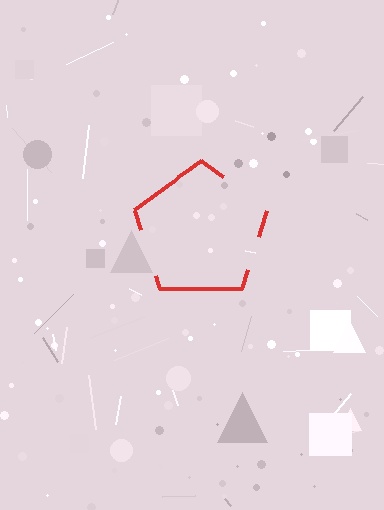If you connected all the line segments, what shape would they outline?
They would outline a pentagon.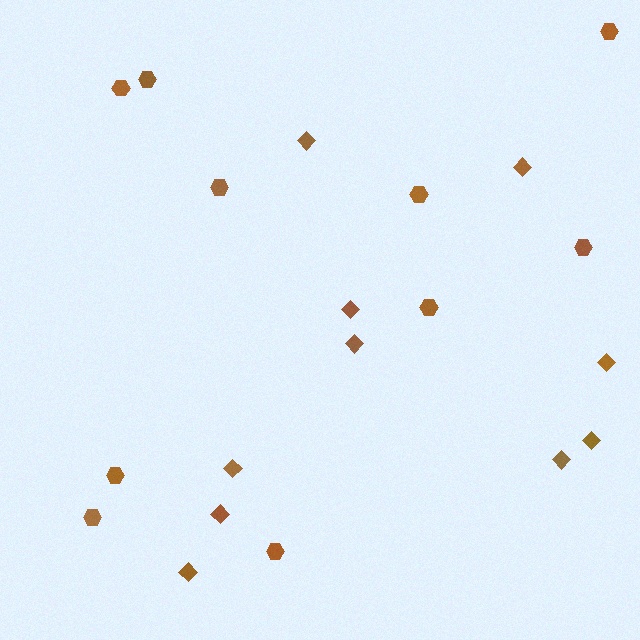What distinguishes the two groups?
There are 2 groups: one group of diamonds (10) and one group of hexagons (10).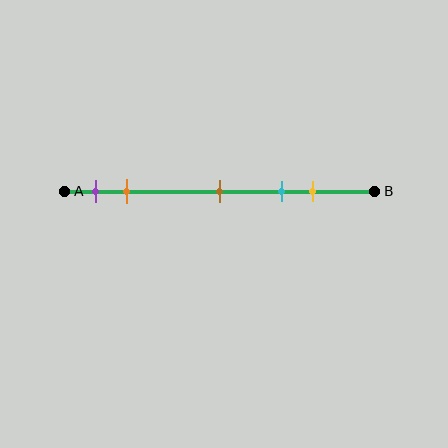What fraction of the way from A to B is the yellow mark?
The yellow mark is approximately 80% (0.8) of the way from A to B.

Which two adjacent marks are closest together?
The purple and orange marks are the closest adjacent pair.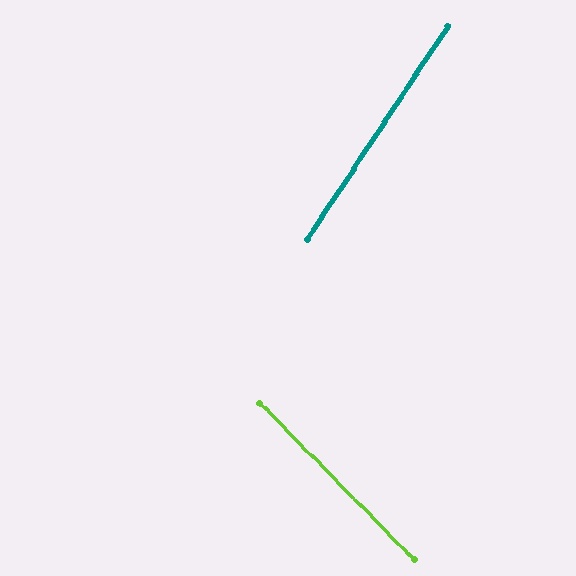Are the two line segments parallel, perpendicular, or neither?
Neither parallel nor perpendicular — they differ by about 78°.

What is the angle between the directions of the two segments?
Approximately 78 degrees.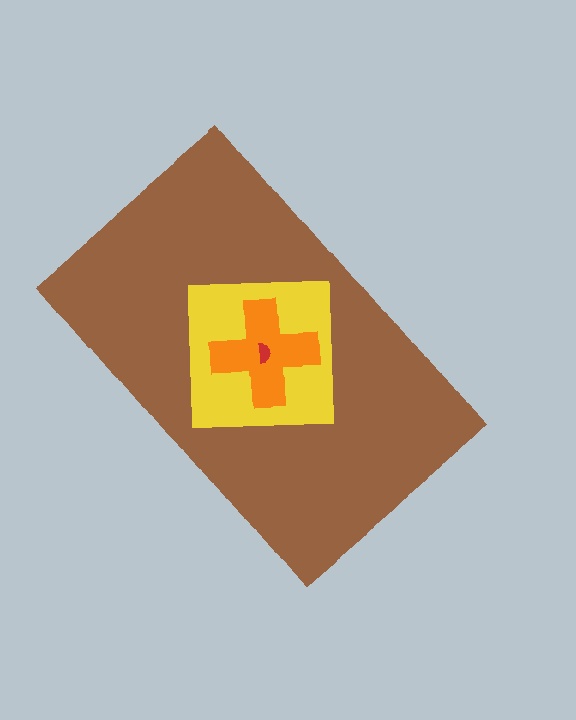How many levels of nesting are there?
4.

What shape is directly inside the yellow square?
The orange cross.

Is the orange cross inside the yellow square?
Yes.